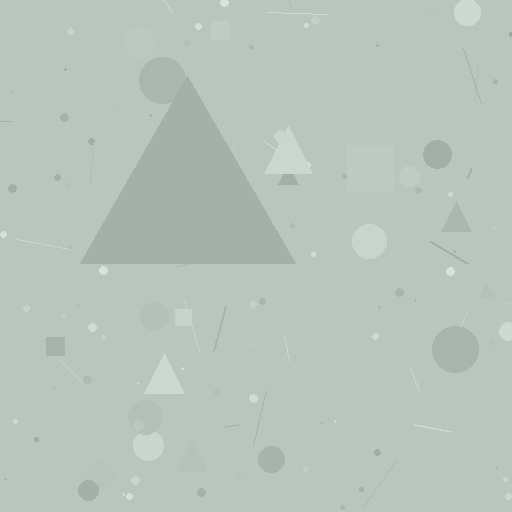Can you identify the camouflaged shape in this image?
The camouflaged shape is a triangle.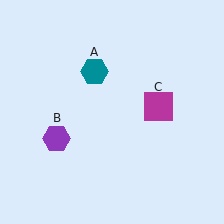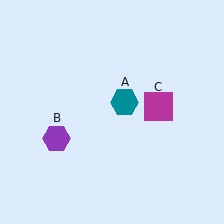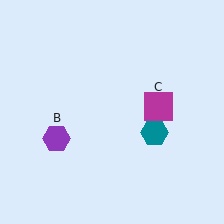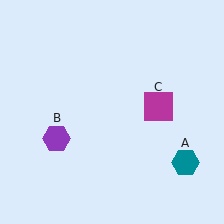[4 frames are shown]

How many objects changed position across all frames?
1 object changed position: teal hexagon (object A).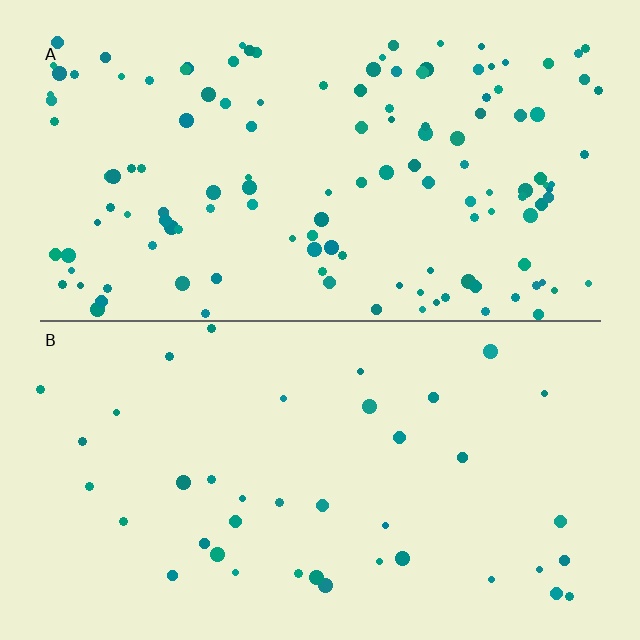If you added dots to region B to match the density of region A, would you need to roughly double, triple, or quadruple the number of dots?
Approximately triple.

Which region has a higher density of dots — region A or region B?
A (the top).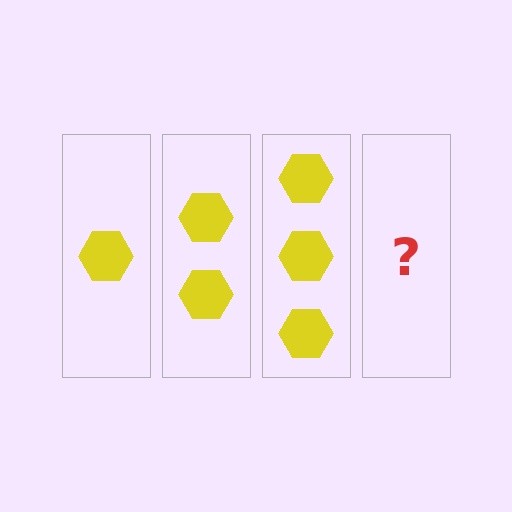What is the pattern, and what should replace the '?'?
The pattern is that each step adds one more hexagon. The '?' should be 4 hexagons.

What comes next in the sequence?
The next element should be 4 hexagons.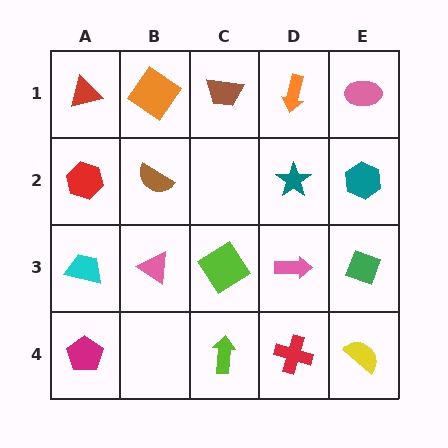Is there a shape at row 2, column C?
No, that cell is empty.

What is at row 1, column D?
An orange arrow.